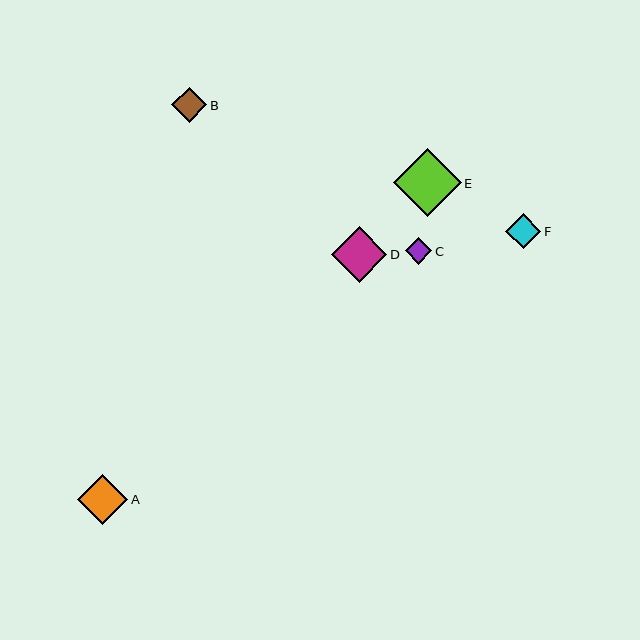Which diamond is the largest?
Diamond E is the largest with a size of approximately 68 pixels.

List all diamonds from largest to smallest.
From largest to smallest: E, D, A, F, B, C.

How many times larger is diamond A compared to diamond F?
Diamond A is approximately 1.4 times the size of diamond F.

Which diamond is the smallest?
Diamond C is the smallest with a size of approximately 27 pixels.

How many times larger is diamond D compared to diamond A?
Diamond D is approximately 1.1 times the size of diamond A.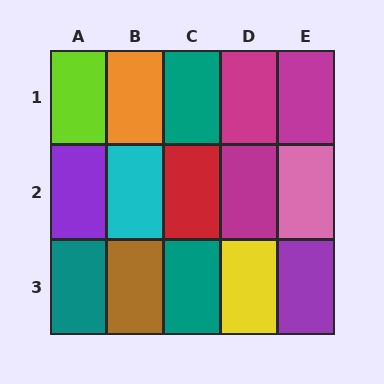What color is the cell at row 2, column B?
Cyan.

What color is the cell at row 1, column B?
Orange.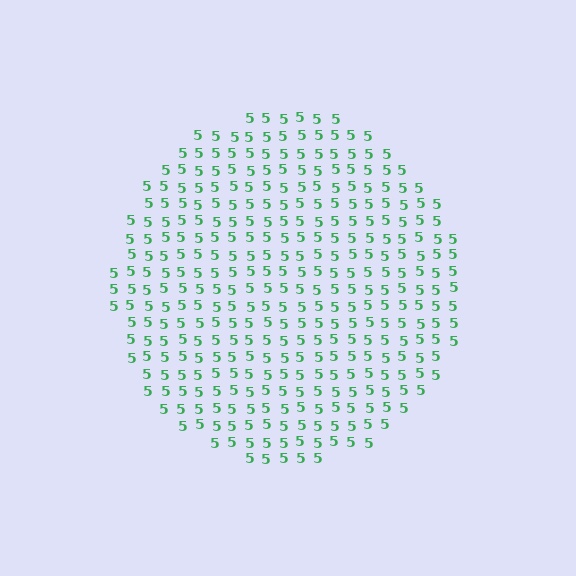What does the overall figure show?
The overall figure shows a circle.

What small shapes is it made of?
It is made of small digit 5's.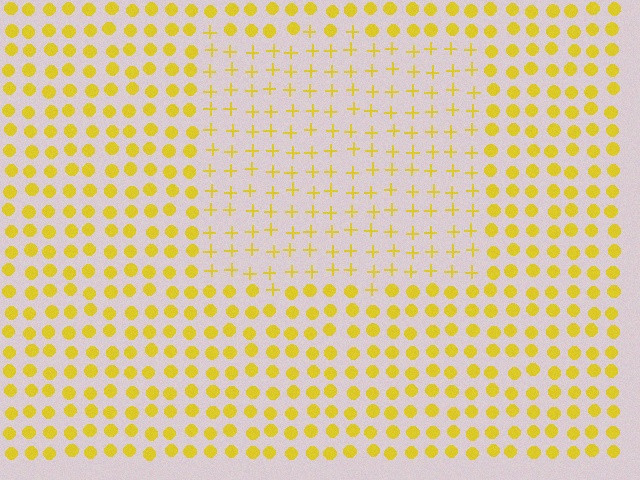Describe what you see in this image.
The image is filled with small yellow elements arranged in a uniform grid. A rectangle-shaped region contains plus signs, while the surrounding area contains circles. The boundary is defined purely by the change in element shape.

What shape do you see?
I see a rectangle.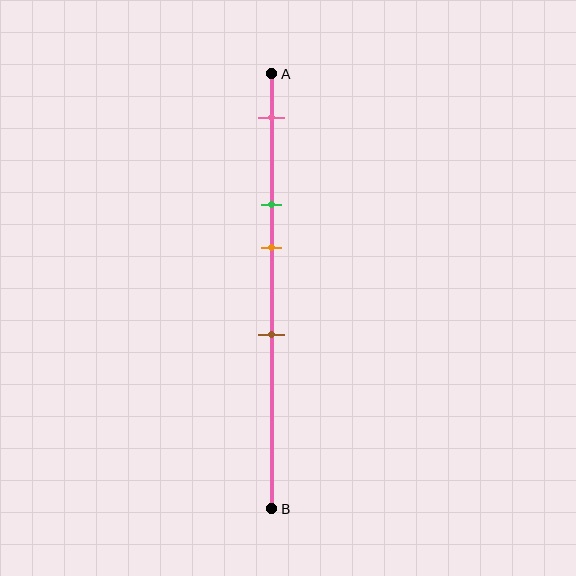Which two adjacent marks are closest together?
The green and orange marks are the closest adjacent pair.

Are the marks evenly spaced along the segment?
No, the marks are not evenly spaced.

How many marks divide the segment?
There are 4 marks dividing the segment.